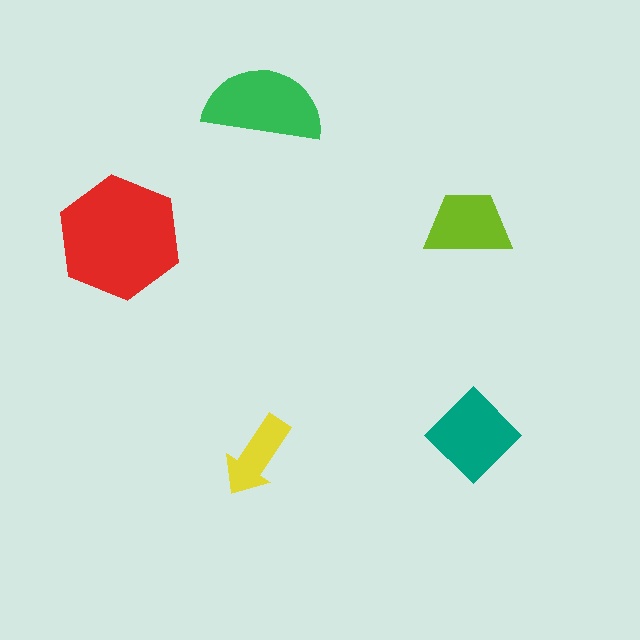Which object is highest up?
The green semicircle is topmost.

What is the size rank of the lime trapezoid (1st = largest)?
4th.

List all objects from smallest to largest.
The yellow arrow, the lime trapezoid, the teal diamond, the green semicircle, the red hexagon.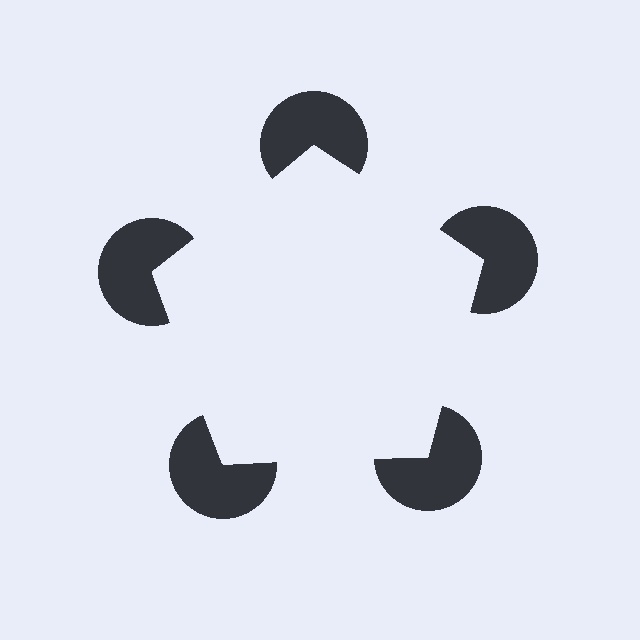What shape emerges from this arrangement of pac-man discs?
An illusory pentagon — its edges are inferred from the aligned wedge cuts in the pac-man discs, not physically drawn.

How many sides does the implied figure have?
5 sides.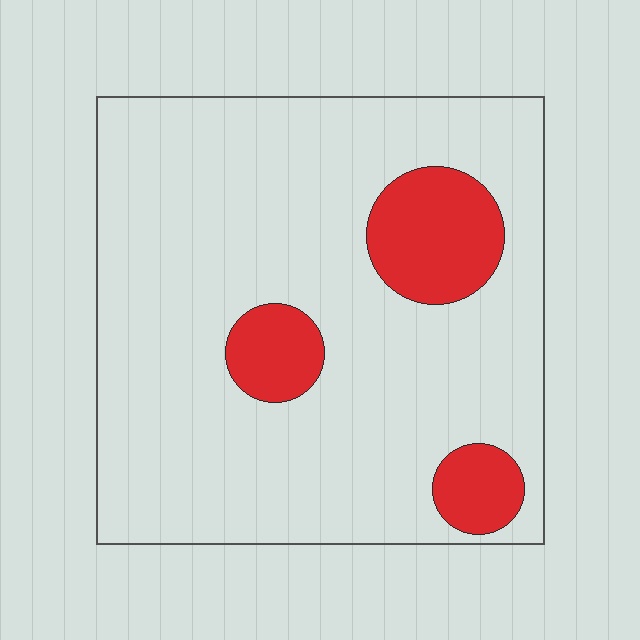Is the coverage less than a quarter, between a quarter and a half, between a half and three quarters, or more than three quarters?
Less than a quarter.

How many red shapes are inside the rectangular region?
3.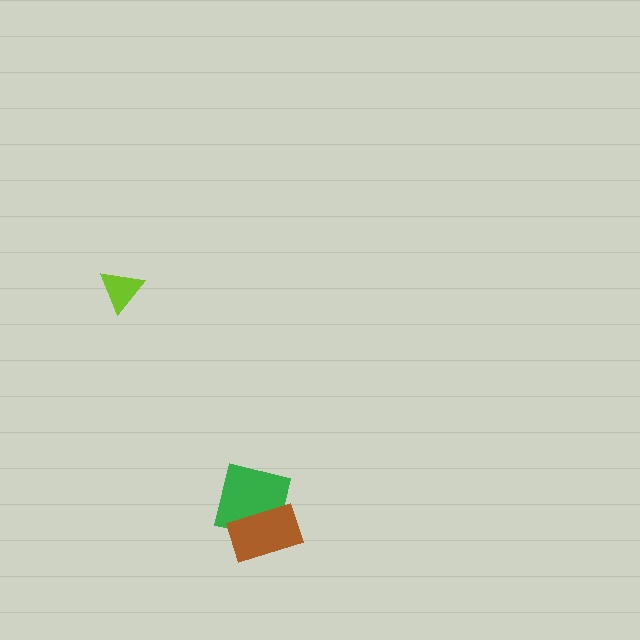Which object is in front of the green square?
The brown rectangle is in front of the green square.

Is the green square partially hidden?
Yes, it is partially covered by another shape.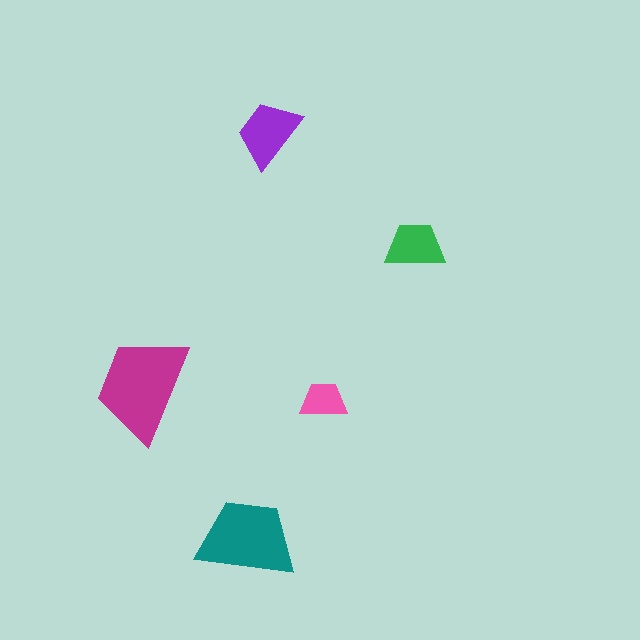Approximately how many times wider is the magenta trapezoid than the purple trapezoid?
About 1.5 times wider.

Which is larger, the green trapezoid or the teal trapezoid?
The teal one.